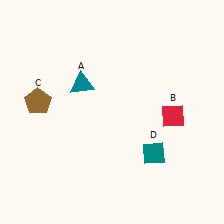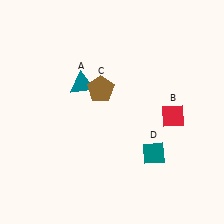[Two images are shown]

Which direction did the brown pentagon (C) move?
The brown pentagon (C) moved right.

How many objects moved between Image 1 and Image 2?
1 object moved between the two images.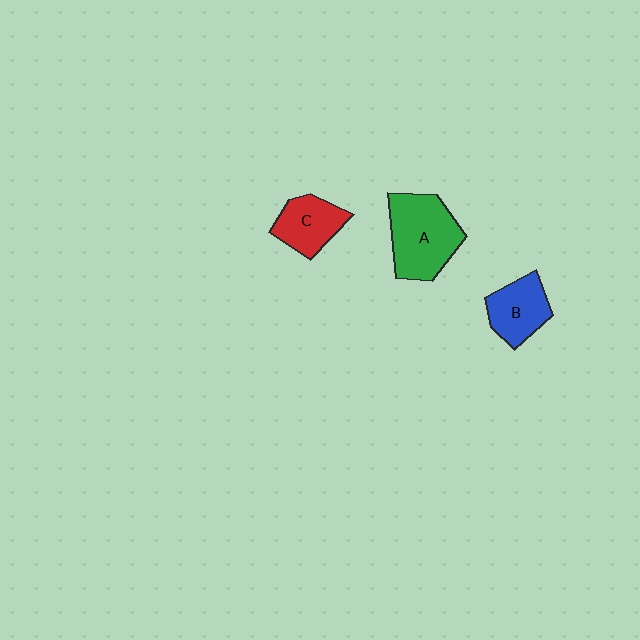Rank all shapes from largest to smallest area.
From largest to smallest: A (green), B (blue), C (red).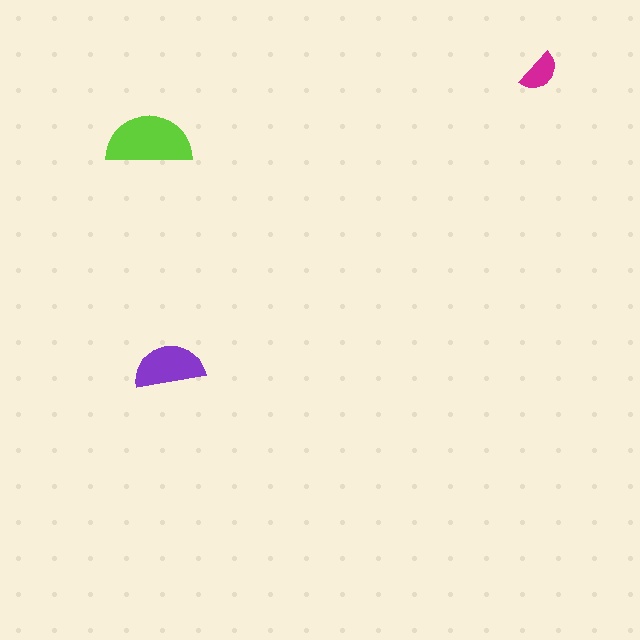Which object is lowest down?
The purple semicircle is bottommost.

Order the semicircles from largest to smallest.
the lime one, the purple one, the magenta one.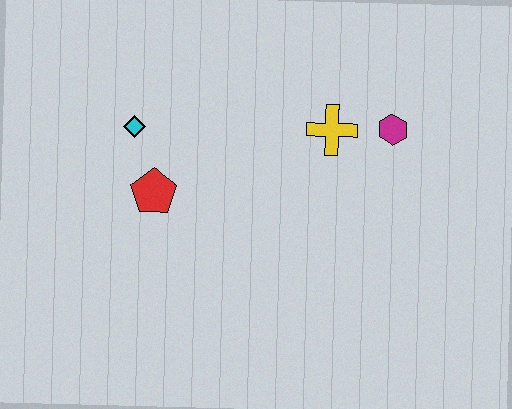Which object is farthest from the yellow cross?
The cyan diamond is farthest from the yellow cross.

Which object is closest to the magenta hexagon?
The yellow cross is closest to the magenta hexagon.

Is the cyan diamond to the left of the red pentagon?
Yes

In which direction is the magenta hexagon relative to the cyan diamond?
The magenta hexagon is to the right of the cyan diamond.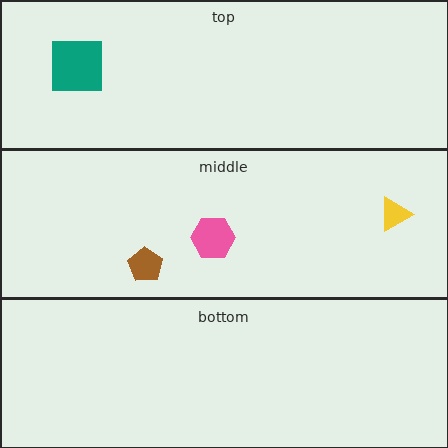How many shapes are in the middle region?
3.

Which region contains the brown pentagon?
The middle region.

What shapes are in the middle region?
The yellow triangle, the brown pentagon, the pink hexagon.